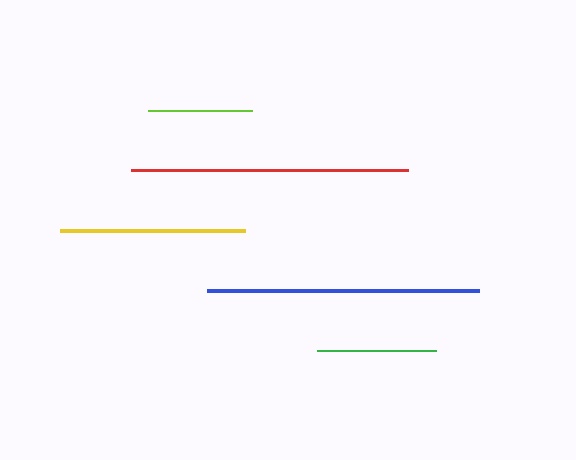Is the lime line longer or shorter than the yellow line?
The yellow line is longer than the lime line.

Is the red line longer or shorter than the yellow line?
The red line is longer than the yellow line.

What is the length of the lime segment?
The lime segment is approximately 105 pixels long.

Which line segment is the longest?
The red line is the longest at approximately 278 pixels.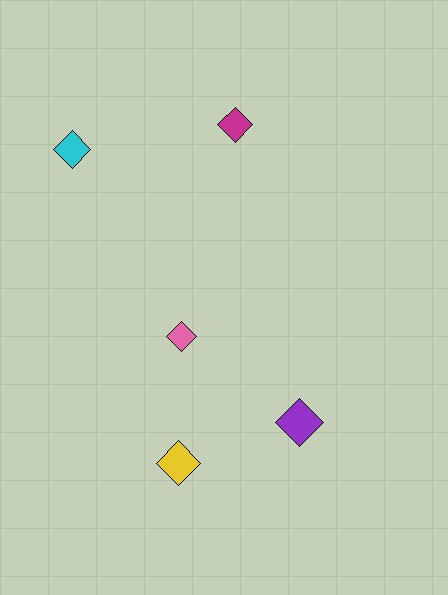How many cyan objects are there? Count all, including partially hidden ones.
There is 1 cyan object.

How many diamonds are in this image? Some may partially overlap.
There are 5 diamonds.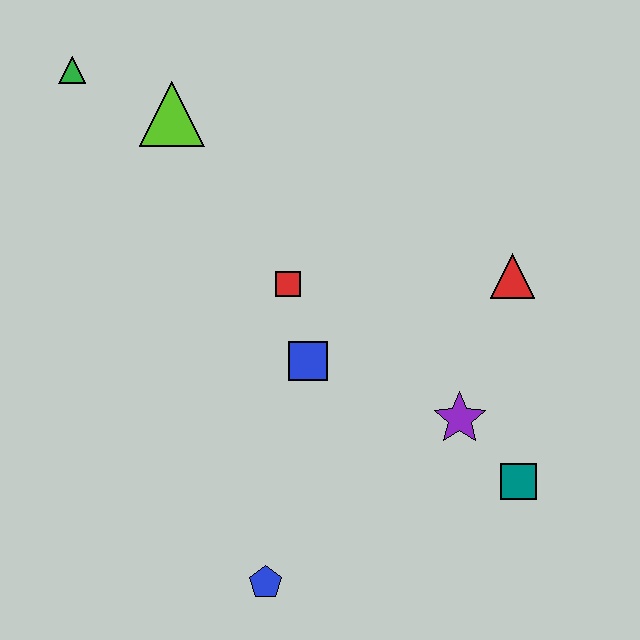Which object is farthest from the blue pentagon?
The green triangle is farthest from the blue pentagon.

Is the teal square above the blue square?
No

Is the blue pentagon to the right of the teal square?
No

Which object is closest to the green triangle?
The lime triangle is closest to the green triangle.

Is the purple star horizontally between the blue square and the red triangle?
Yes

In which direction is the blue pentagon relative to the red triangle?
The blue pentagon is below the red triangle.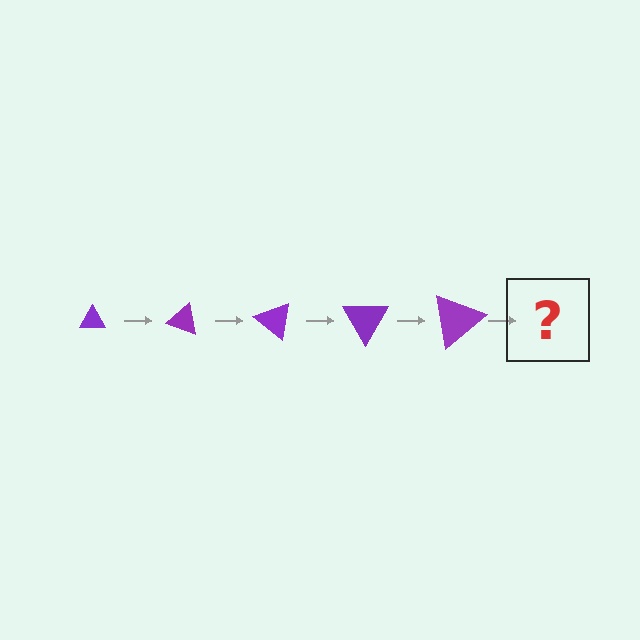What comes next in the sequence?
The next element should be a triangle, larger than the previous one and rotated 100 degrees from the start.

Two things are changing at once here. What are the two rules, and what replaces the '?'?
The two rules are that the triangle grows larger each step and it rotates 20 degrees each step. The '?' should be a triangle, larger than the previous one and rotated 100 degrees from the start.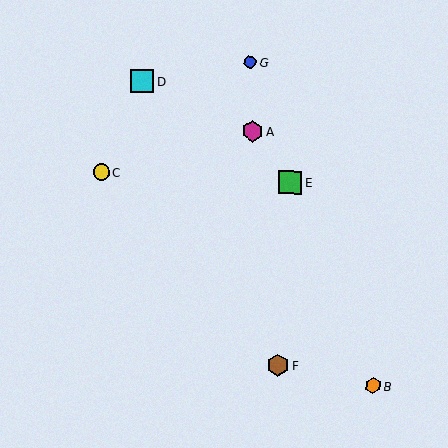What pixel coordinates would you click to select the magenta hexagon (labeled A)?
Click at (253, 131) to select the magenta hexagon A.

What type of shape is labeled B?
Shape B is an orange hexagon.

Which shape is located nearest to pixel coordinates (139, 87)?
The cyan square (labeled D) at (142, 81) is nearest to that location.